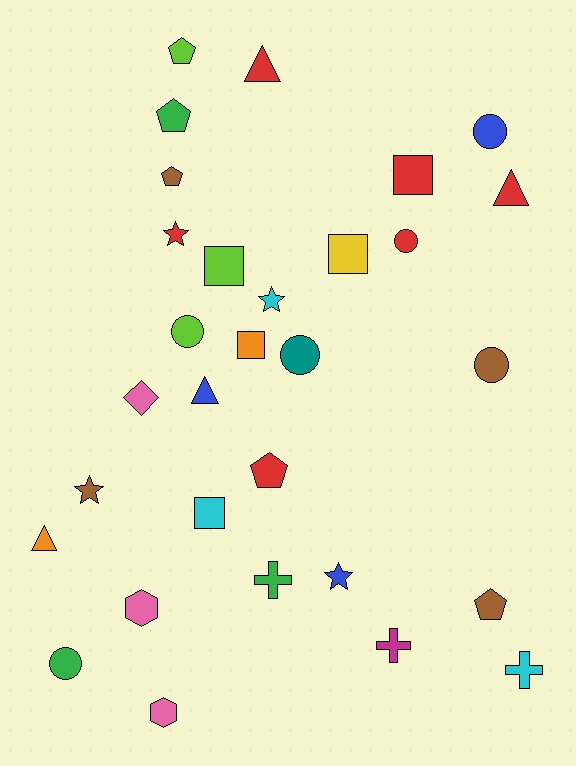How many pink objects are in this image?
There are 3 pink objects.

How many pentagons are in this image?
There are 5 pentagons.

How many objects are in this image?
There are 30 objects.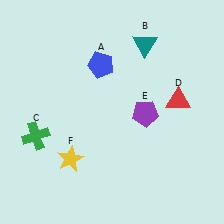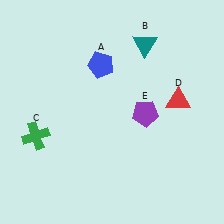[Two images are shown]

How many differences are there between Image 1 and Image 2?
There is 1 difference between the two images.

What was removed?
The yellow star (F) was removed in Image 2.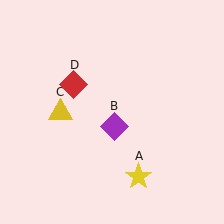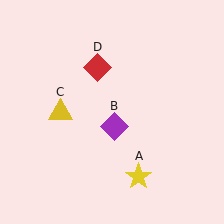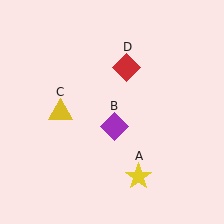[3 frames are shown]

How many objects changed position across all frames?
1 object changed position: red diamond (object D).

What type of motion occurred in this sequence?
The red diamond (object D) rotated clockwise around the center of the scene.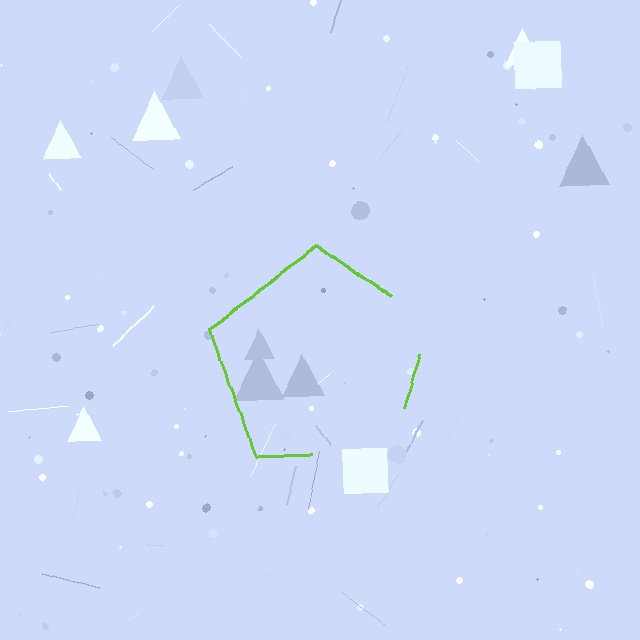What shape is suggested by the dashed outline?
The dashed outline suggests a pentagon.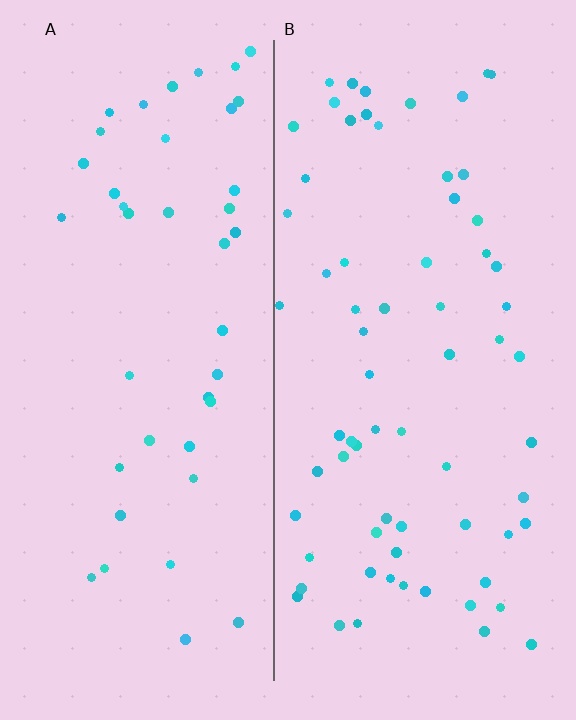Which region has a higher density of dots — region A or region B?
B (the right).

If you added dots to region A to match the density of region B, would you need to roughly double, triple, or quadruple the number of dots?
Approximately double.